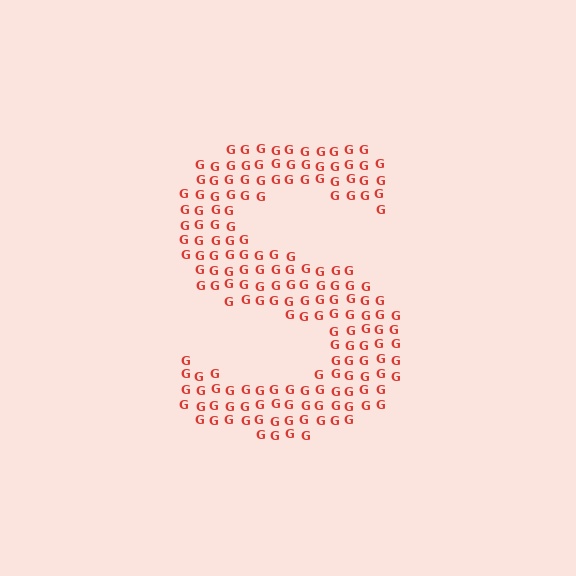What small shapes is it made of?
It is made of small letter G's.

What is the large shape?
The large shape is the letter S.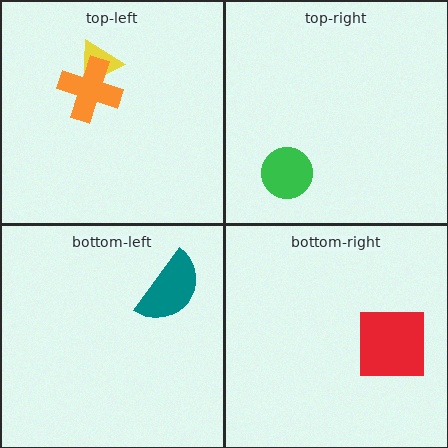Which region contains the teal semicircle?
The bottom-left region.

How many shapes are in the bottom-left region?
1.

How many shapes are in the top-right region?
1.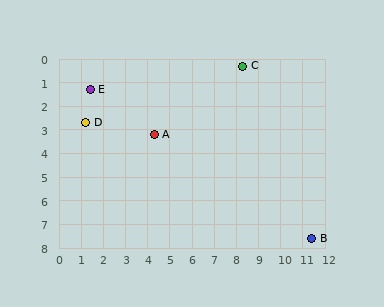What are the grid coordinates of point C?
Point C is at approximately (8.3, 0.3).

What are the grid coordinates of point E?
Point E is at approximately (1.4, 1.3).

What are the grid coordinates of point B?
Point B is at approximately (11.4, 7.6).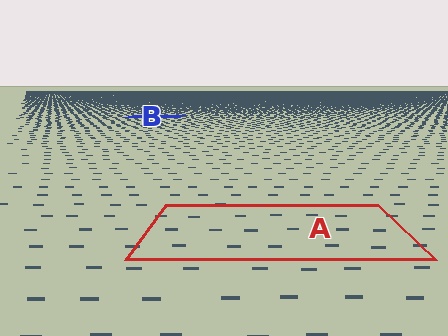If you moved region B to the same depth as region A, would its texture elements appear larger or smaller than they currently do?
They would appear larger. At a closer depth, the same texture elements are projected at a bigger on-screen size.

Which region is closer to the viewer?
Region A is closer. The texture elements there are larger and more spread out.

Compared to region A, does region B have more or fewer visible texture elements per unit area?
Region B has more texture elements per unit area — they are packed more densely because it is farther away.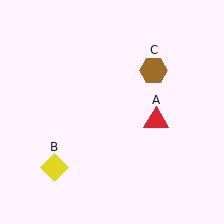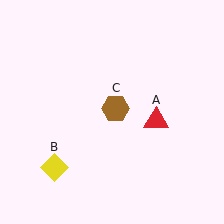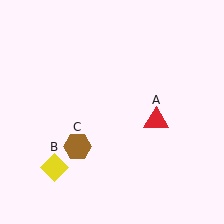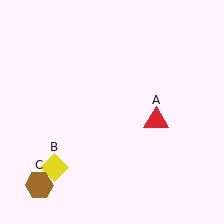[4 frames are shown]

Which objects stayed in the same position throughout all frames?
Red triangle (object A) and yellow diamond (object B) remained stationary.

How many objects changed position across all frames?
1 object changed position: brown hexagon (object C).